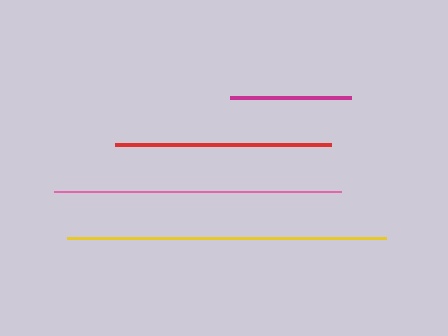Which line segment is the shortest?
The magenta line is the shortest at approximately 121 pixels.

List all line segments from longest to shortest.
From longest to shortest: yellow, pink, red, magenta.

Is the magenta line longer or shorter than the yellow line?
The yellow line is longer than the magenta line.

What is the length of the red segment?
The red segment is approximately 216 pixels long.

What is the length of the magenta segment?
The magenta segment is approximately 121 pixels long.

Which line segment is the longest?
The yellow line is the longest at approximately 319 pixels.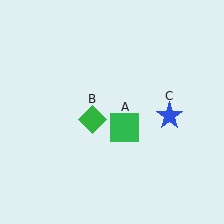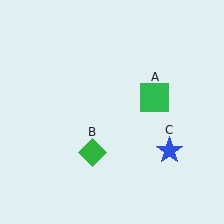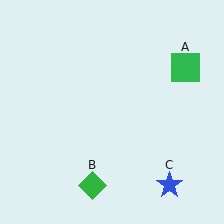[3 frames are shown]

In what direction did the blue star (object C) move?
The blue star (object C) moved down.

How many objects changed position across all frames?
3 objects changed position: green square (object A), green diamond (object B), blue star (object C).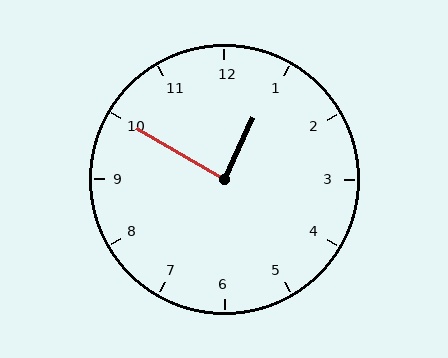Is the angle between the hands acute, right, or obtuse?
It is right.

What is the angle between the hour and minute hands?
Approximately 85 degrees.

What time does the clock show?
12:50.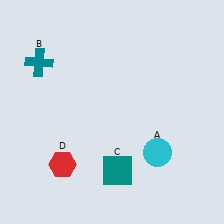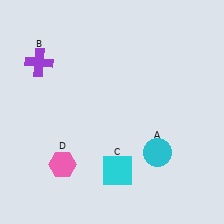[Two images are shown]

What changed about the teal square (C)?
In Image 1, C is teal. In Image 2, it changed to cyan.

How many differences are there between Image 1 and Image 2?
There are 3 differences between the two images.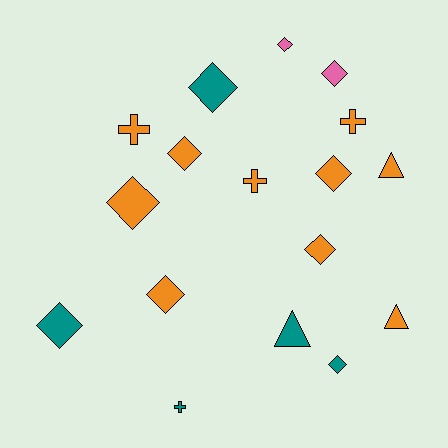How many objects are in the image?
There are 17 objects.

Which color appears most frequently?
Orange, with 10 objects.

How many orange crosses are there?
There are 3 orange crosses.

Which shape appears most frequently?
Diamond, with 10 objects.